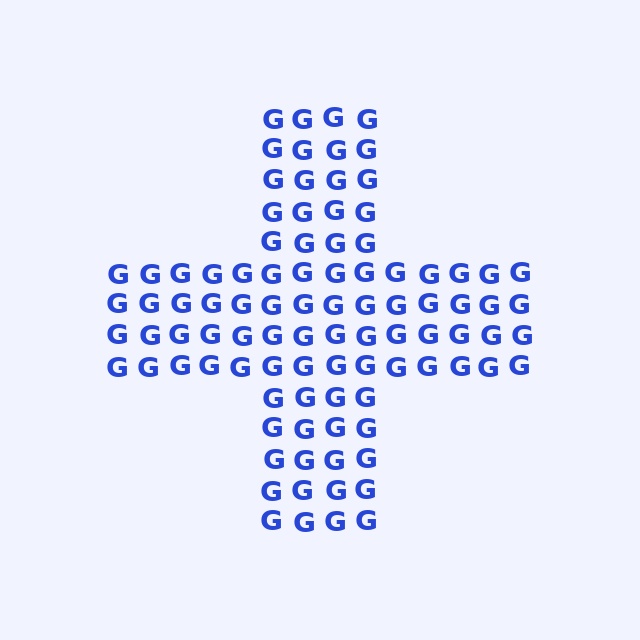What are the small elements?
The small elements are letter G's.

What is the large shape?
The large shape is a cross.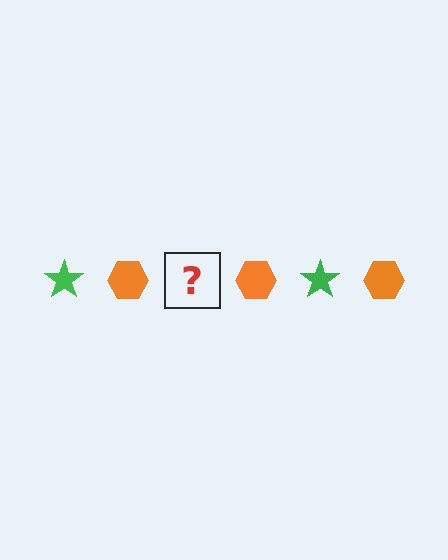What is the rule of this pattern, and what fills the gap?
The rule is that the pattern alternates between green star and orange hexagon. The gap should be filled with a green star.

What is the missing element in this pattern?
The missing element is a green star.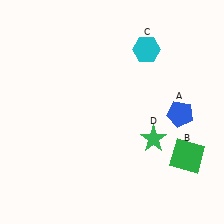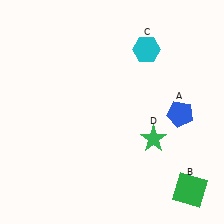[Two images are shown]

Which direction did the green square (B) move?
The green square (B) moved down.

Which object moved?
The green square (B) moved down.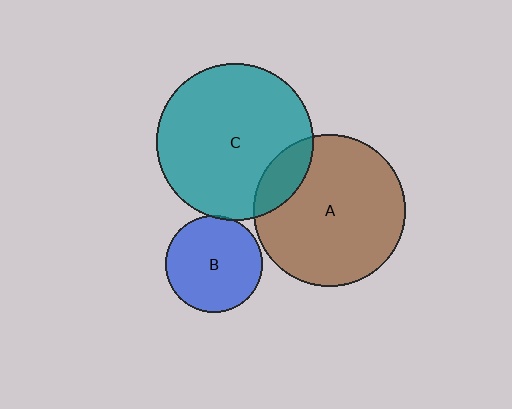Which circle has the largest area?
Circle C (teal).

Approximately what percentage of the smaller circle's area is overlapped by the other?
Approximately 5%.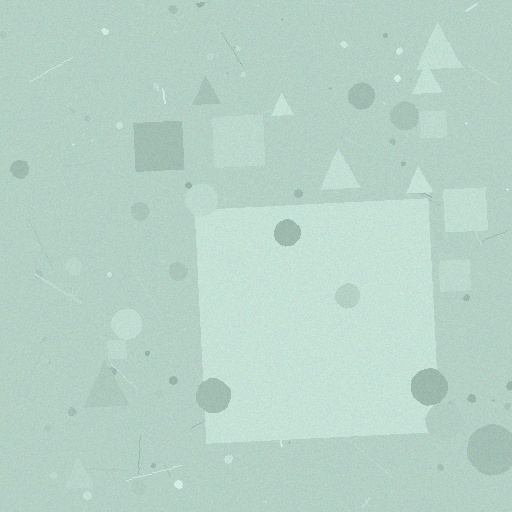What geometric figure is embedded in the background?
A square is embedded in the background.